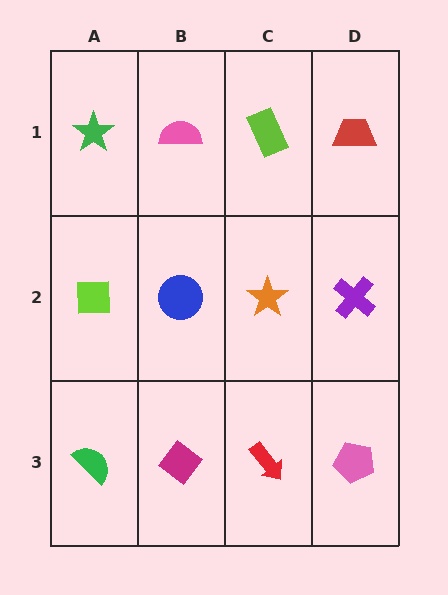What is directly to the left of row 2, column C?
A blue circle.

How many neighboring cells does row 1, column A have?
2.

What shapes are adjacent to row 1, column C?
An orange star (row 2, column C), a pink semicircle (row 1, column B), a red trapezoid (row 1, column D).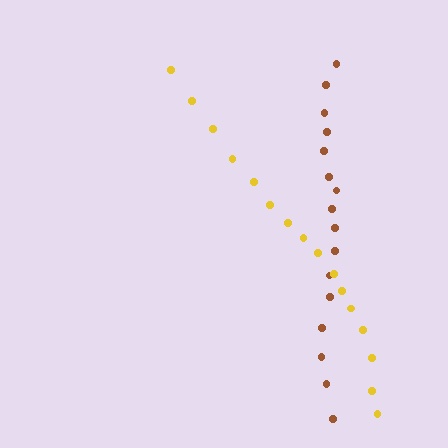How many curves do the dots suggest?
There are 2 distinct paths.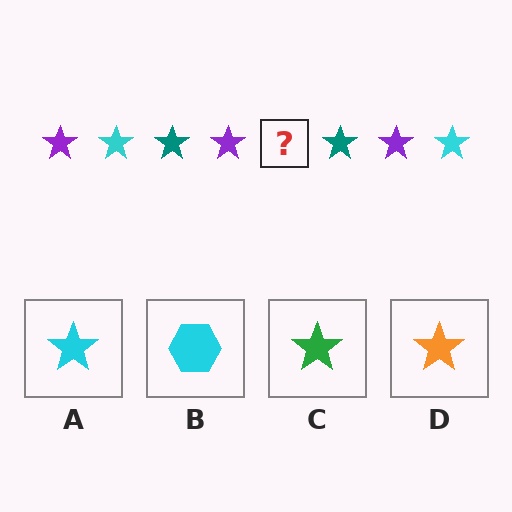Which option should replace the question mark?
Option A.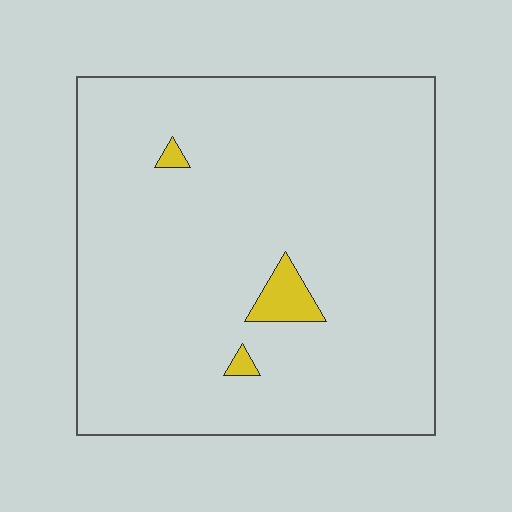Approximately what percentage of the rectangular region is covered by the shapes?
Approximately 5%.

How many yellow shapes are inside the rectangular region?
3.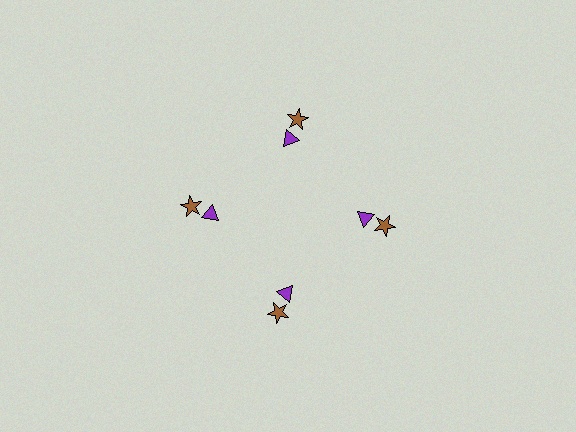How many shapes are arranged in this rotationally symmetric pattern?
There are 8 shapes, arranged in 4 groups of 2.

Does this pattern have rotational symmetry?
Yes, this pattern has 4-fold rotational symmetry. It looks the same after rotating 90 degrees around the center.